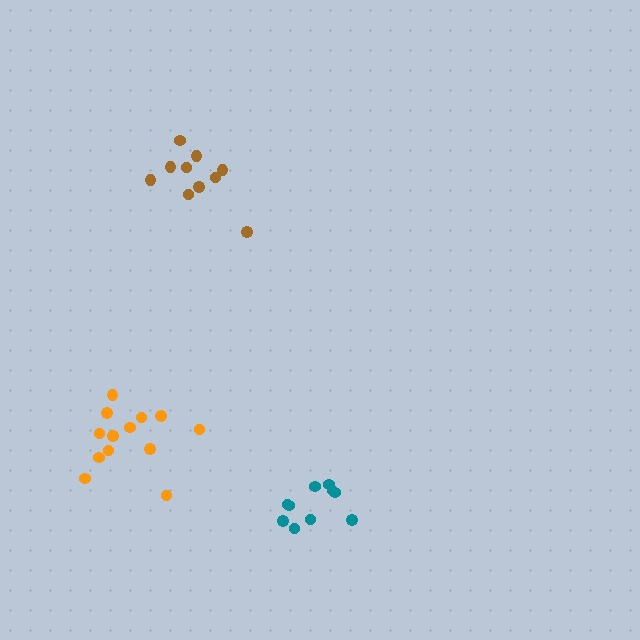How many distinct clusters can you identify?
There are 3 distinct clusters.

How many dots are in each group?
Group 1: 10 dots, Group 2: 10 dots, Group 3: 13 dots (33 total).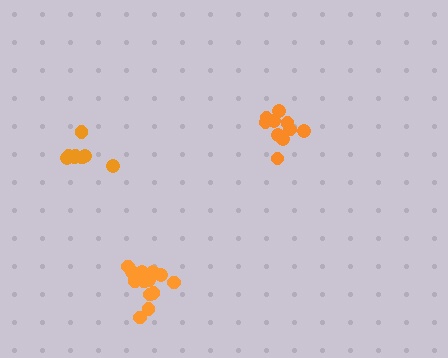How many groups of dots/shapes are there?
There are 3 groups.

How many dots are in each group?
Group 1: 10 dots, Group 2: 8 dots, Group 3: 14 dots (32 total).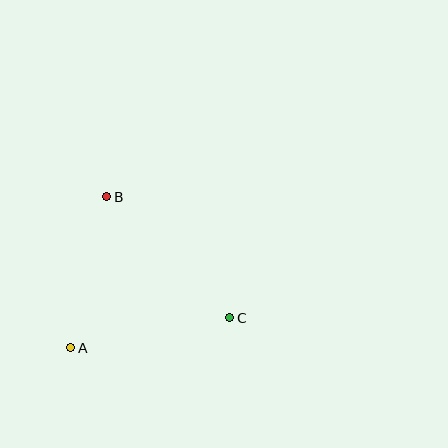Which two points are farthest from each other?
Points B and C are farthest from each other.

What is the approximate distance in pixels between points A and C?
The distance between A and C is approximately 162 pixels.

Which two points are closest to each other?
Points A and B are closest to each other.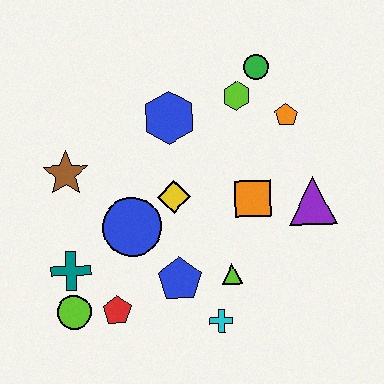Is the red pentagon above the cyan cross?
Yes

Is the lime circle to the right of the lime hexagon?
No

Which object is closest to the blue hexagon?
The lime hexagon is closest to the blue hexagon.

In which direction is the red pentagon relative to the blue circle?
The red pentagon is below the blue circle.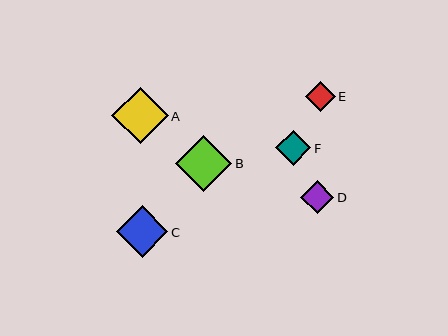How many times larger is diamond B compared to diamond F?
Diamond B is approximately 1.6 times the size of diamond F.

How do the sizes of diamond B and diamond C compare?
Diamond B and diamond C are approximately the same size.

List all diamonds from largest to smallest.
From largest to smallest: A, B, C, F, D, E.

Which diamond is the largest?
Diamond A is the largest with a size of approximately 56 pixels.